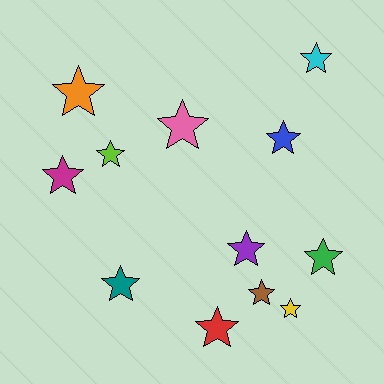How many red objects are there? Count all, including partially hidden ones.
There is 1 red object.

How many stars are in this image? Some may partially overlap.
There are 12 stars.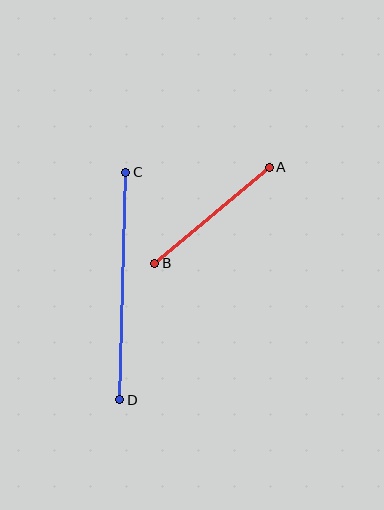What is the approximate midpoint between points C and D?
The midpoint is at approximately (123, 286) pixels.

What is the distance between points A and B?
The distance is approximately 149 pixels.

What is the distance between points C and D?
The distance is approximately 228 pixels.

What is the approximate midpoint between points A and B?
The midpoint is at approximately (212, 215) pixels.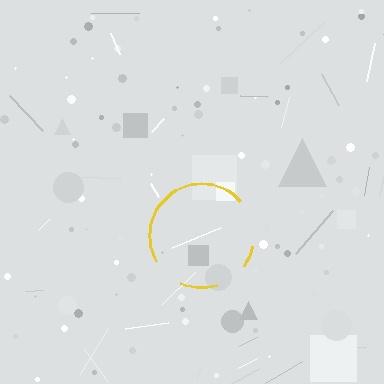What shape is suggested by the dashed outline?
The dashed outline suggests a circle.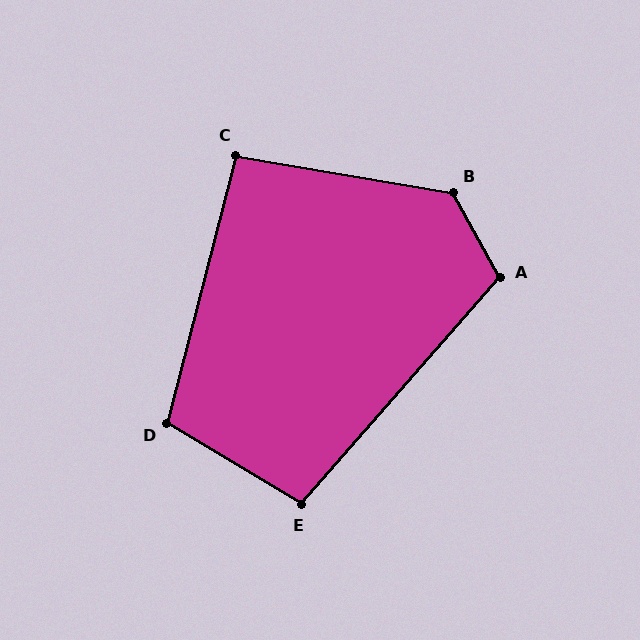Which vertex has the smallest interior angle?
C, at approximately 95 degrees.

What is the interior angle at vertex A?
Approximately 110 degrees (obtuse).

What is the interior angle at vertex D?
Approximately 106 degrees (obtuse).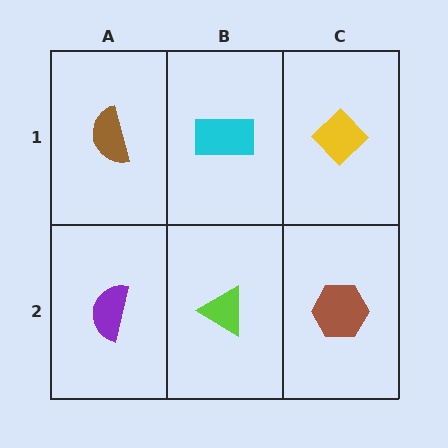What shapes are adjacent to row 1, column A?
A purple semicircle (row 2, column A), a cyan rectangle (row 1, column B).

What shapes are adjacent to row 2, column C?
A yellow diamond (row 1, column C), a lime triangle (row 2, column B).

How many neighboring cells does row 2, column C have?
2.